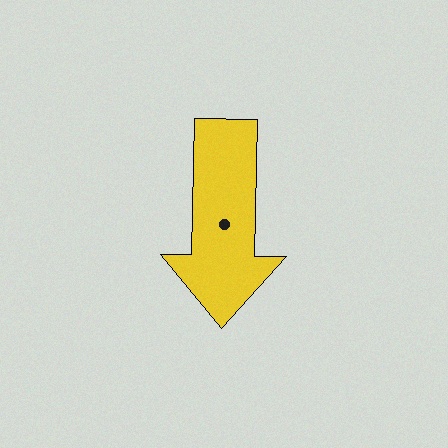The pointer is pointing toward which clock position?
Roughly 6 o'clock.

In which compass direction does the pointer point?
South.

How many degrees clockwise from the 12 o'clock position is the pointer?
Approximately 181 degrees.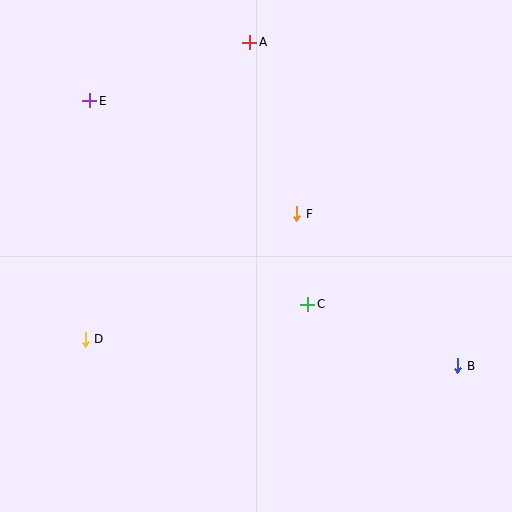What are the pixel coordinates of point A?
Point A is at (250, 42).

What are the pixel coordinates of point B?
Point B is at (458, 366).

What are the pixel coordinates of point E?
Point E is at (90, 101).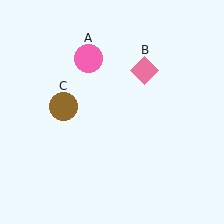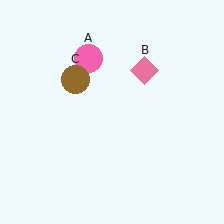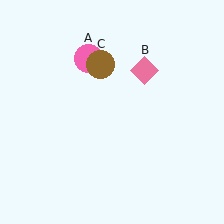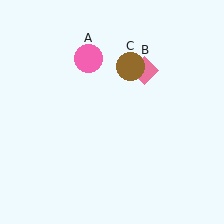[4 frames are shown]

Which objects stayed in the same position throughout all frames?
Pink circle (object A) and pink diamond (object B) remained stationary.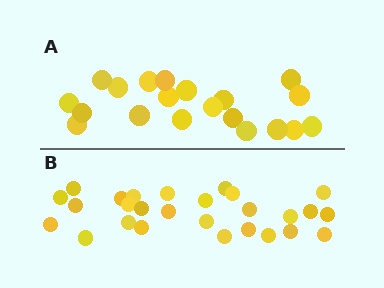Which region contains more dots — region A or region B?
Region B (the bottom region) has more dots.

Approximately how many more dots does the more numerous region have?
Region B has roughly 8 or so more dots than region A.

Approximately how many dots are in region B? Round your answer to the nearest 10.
About 30 dots. (The exact count is 27, which rounds to 30.)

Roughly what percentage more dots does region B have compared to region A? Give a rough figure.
About 35% more.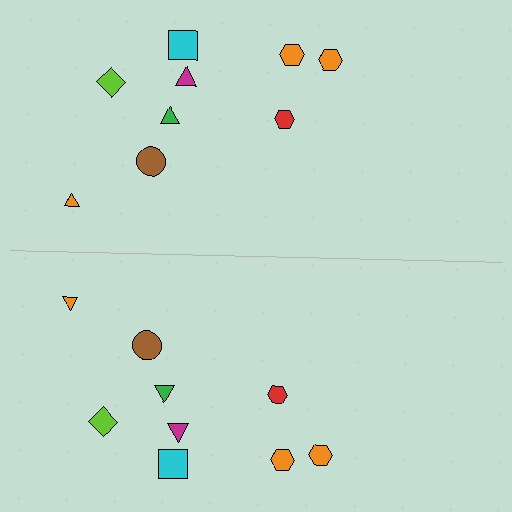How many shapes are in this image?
There are 18 shapes in this image.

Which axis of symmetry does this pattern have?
The pattern has a horizontal axis of symmetry running through the center of the image.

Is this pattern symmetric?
Yes, this pattern has bilateral (reflection) symmetry.